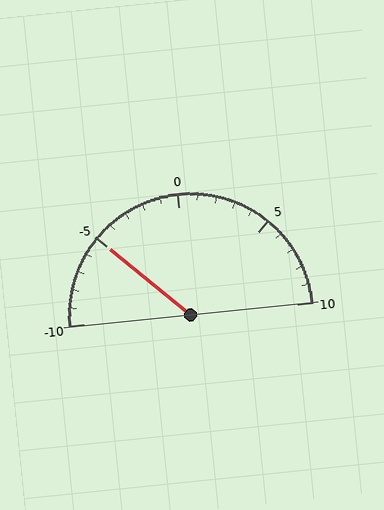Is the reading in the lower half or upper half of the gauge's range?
The reading is in the lower half of the range (-10 to 10).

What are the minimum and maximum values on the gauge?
The gauge ranges from -10 to 10.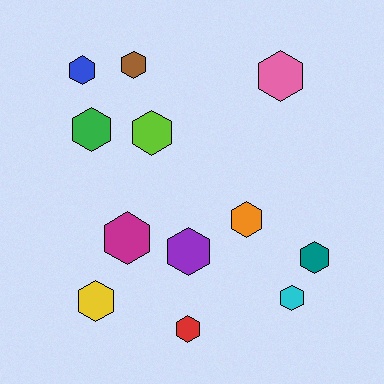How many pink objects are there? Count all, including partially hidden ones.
There is 1 pink object.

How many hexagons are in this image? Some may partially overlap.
There are 12 hexagons.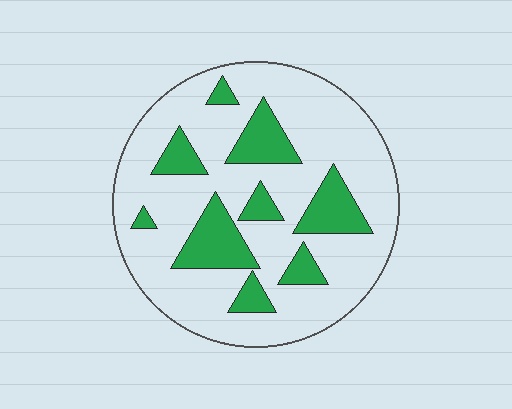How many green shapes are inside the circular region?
9.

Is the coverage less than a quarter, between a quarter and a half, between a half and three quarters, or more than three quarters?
Less than a quarter.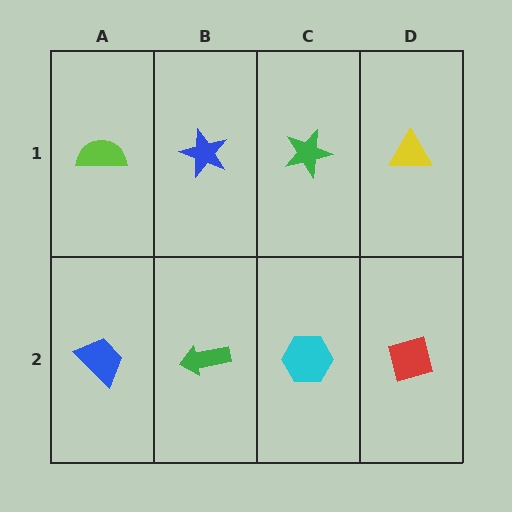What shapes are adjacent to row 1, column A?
A blue trapezoid (row 2, column A), a blue star (row 1, column B).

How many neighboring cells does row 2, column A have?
2.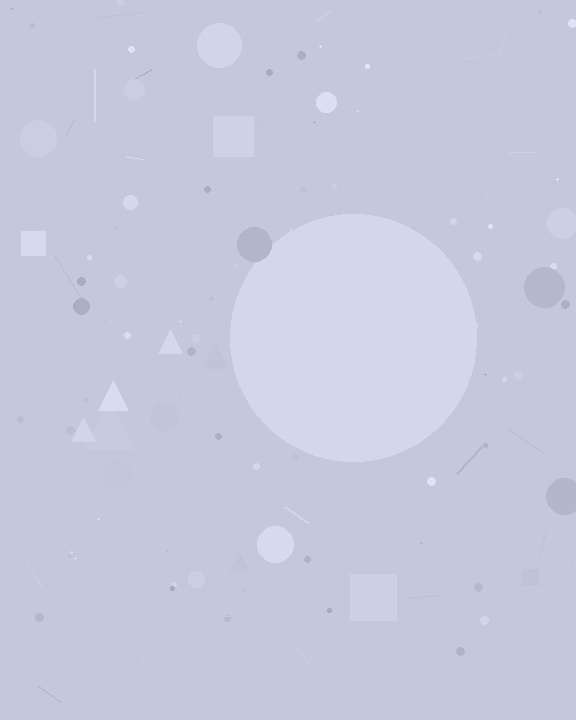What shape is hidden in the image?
A circle is hidden in the image.